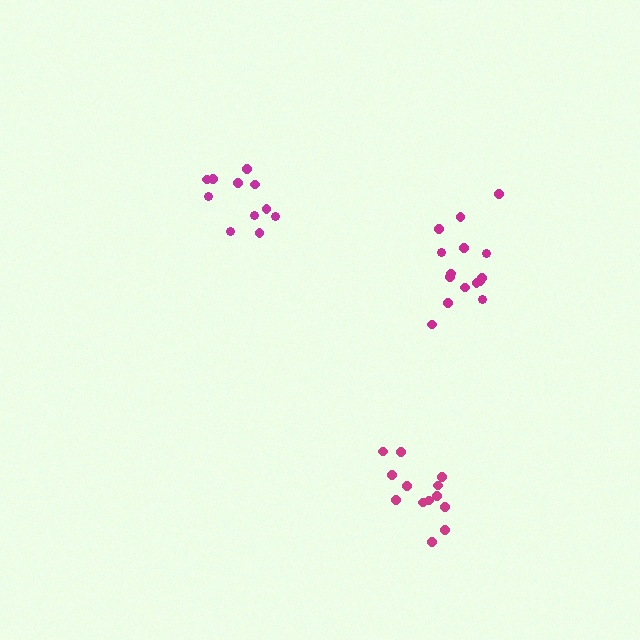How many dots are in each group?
Group 1: 11 dots, Group 2: 15 dots, Group 3: 14 dots (40 total).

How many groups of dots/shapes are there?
There are 3 groups.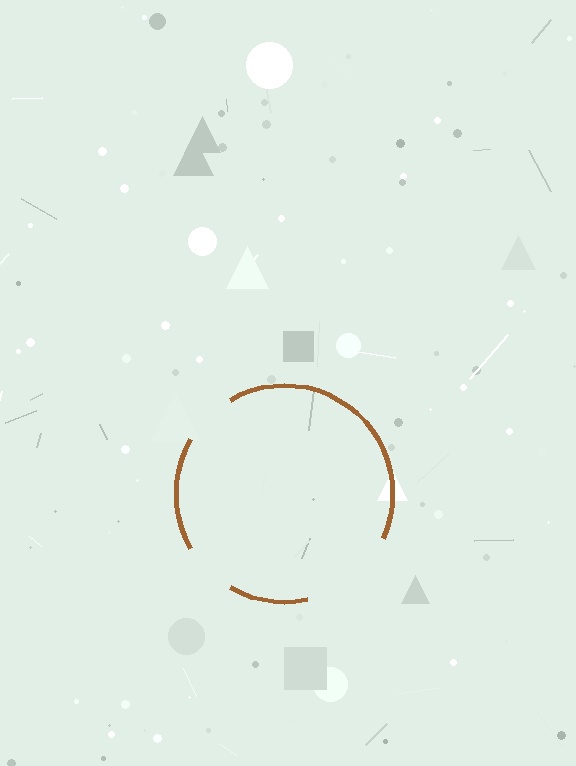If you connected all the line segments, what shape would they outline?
They would outline a circle.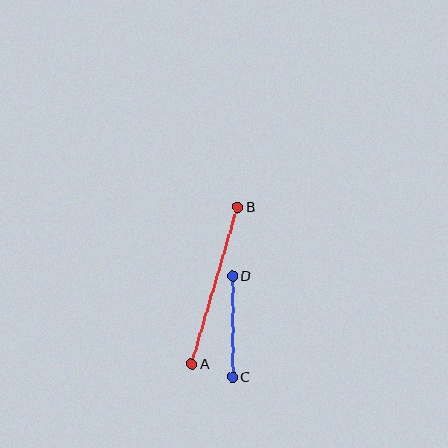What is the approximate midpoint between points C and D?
The midpoint is at approximately (233, 326) pixels.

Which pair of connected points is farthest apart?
Points A and B are farthest apart.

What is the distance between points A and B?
The distance is approximately 163 pixels.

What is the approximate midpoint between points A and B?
The midpoint is at approximately (215, 285) pixels.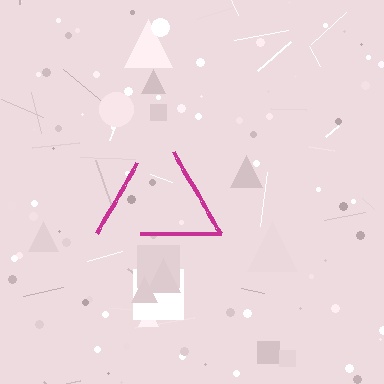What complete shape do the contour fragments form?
The contour fragments form a triangle.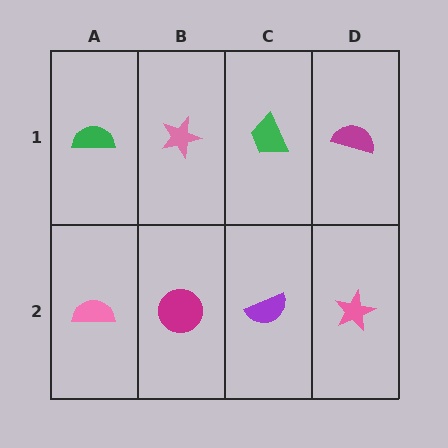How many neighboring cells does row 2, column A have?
2.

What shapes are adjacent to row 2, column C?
A green trapezoid (row 1, column C), a magenta circle (row 2, column B), a pink star (row 2, column D).